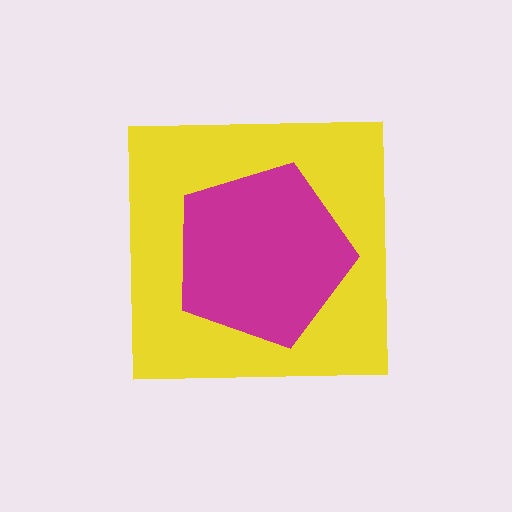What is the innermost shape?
The magenta pentagon.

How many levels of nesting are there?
2.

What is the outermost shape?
The yellow square.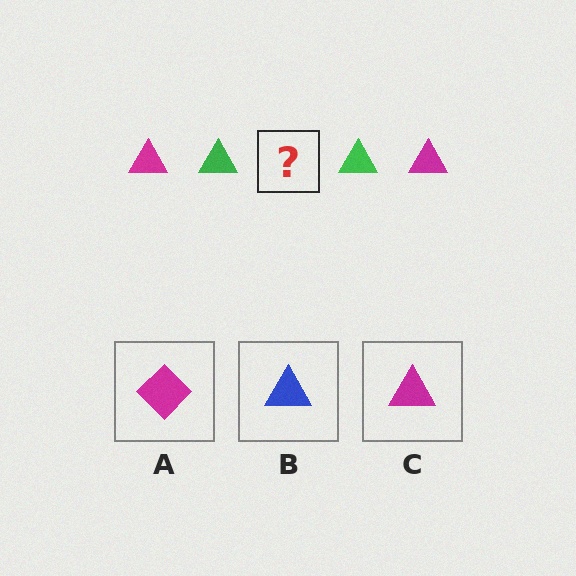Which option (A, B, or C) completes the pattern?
C.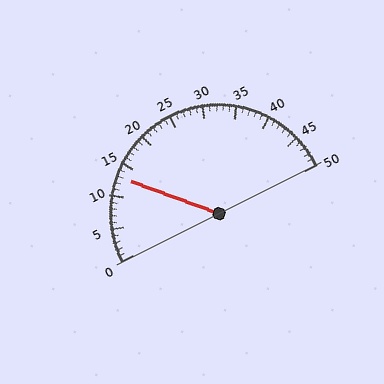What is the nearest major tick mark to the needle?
The nearest major tick mark is 15.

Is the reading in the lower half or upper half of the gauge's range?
The reading is in the lower half of the range (0 to 50).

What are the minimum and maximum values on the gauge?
The gauge ranges from 0 to 50.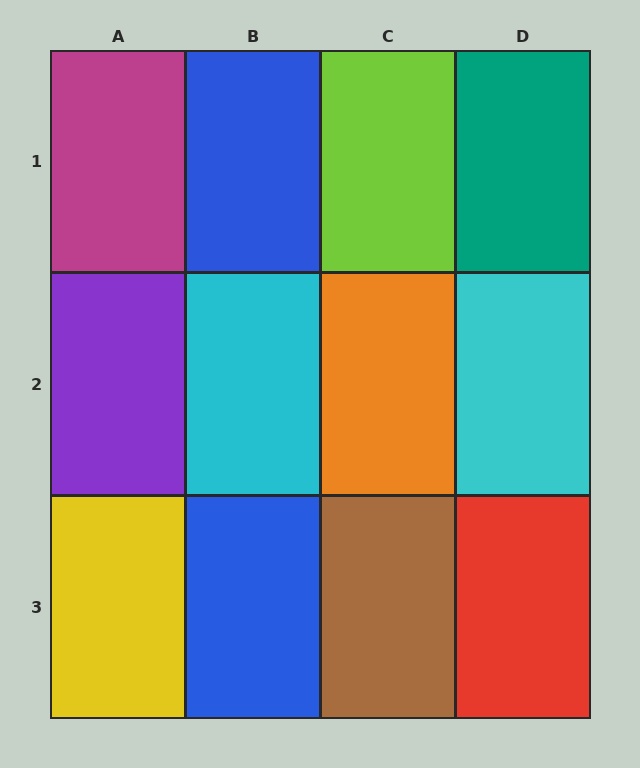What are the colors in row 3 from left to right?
Yellow, blue, brown, red.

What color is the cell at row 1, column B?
Blue.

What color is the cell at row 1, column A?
Magenta.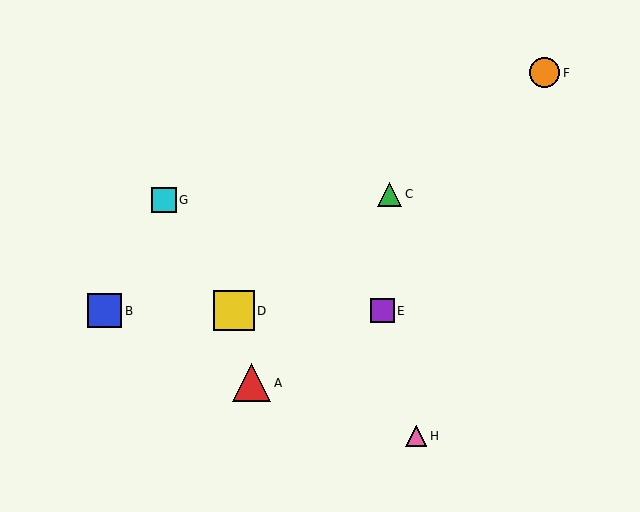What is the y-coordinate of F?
Object F is at y≈73.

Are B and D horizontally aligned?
Yes, both are at y≈311.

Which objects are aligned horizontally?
Objects B, D, E are aligned horizontally.